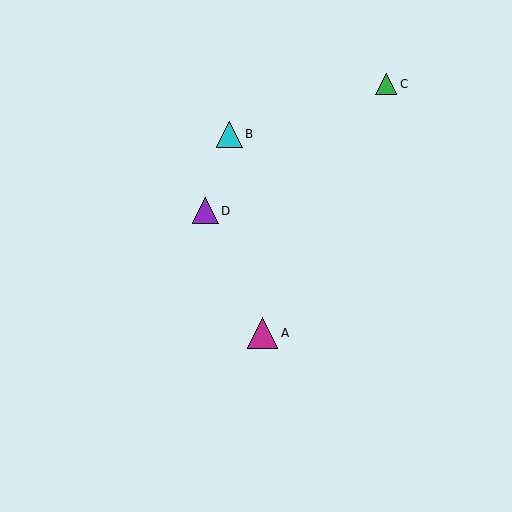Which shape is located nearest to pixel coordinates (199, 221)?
The purple triangle (labeled D) at (205, 211) is nearest to that location.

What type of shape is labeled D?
Shape D is a purple triangle.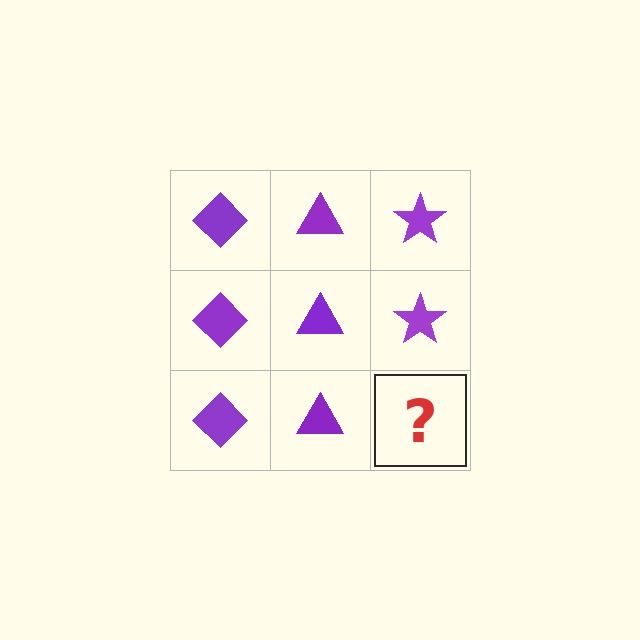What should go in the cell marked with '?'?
The missing cell should contain a purple star.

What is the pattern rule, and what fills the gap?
The rule is that each column has a consistent shape. The gap should be filled with a purple star.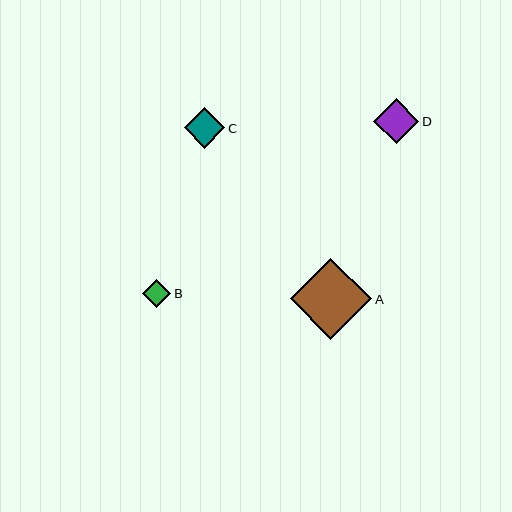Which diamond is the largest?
Diamond A is the largest with a size of approximately 81 pixels.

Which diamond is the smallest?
Diamond B is the smallest with a size of approximately 28 pixels.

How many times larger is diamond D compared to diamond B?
Diamond D is approximately 1.6 times the size of diamond B.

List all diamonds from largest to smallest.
From largest to smallest: A, D, C, B.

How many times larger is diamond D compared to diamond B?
Diamond D is approximately 1.6 times the size of diamond B.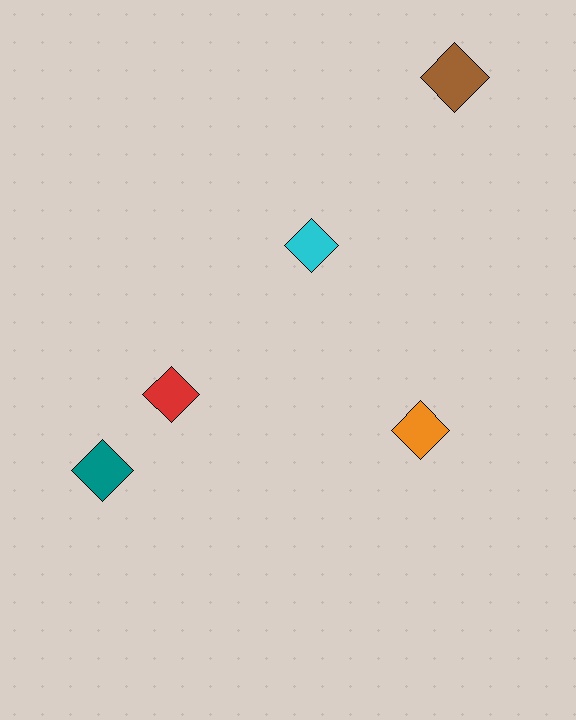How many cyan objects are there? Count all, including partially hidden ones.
There is 1 cyan object.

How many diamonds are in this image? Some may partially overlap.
There are 5 diamonds.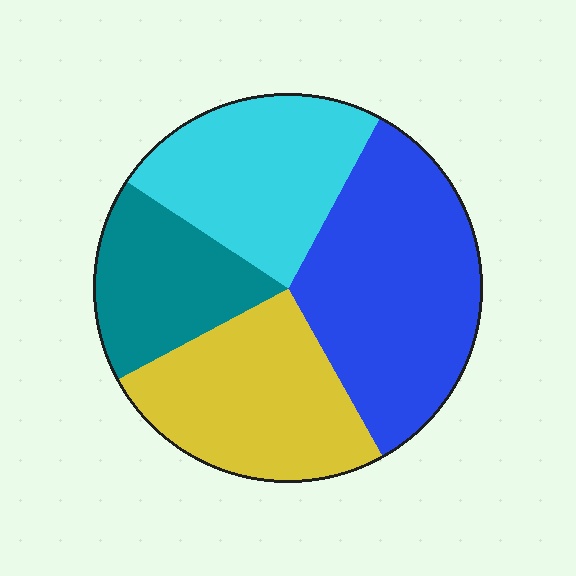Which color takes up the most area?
Blue, at roughly 35%.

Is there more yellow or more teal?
Yellow.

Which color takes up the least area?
Teal, at roughly 15%.